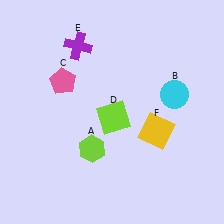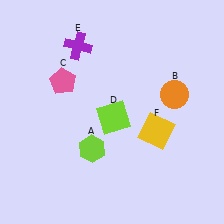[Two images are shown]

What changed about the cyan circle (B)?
In Image 1, B is cyan. In Image 2, it changed to orange.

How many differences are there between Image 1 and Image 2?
There is 1 difference between the two images.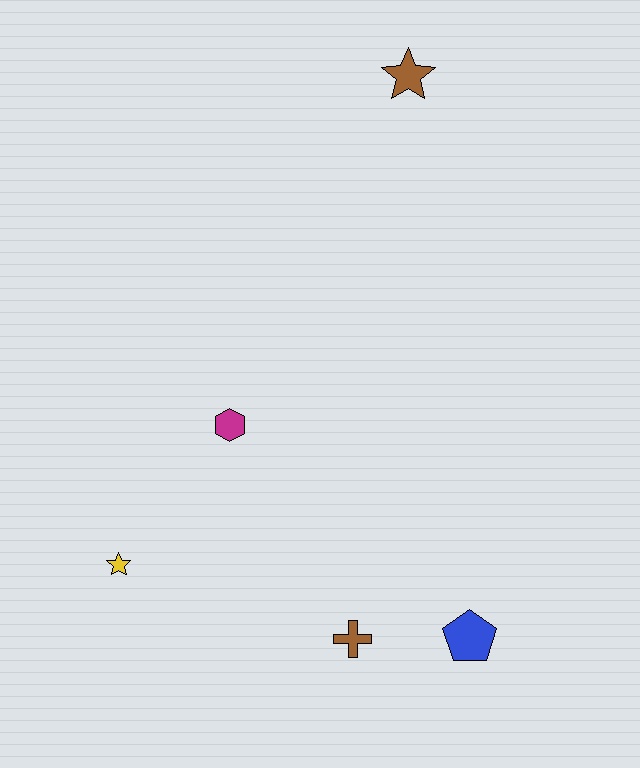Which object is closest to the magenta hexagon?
The yellow star is closest to the magenta hexagon.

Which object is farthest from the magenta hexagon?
The brown star is farthest from the magenta hexagon.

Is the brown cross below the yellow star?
Yes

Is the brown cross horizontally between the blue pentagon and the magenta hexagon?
Yes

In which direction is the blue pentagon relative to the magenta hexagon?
The blue pentagon is to the right of the magenta hexagon.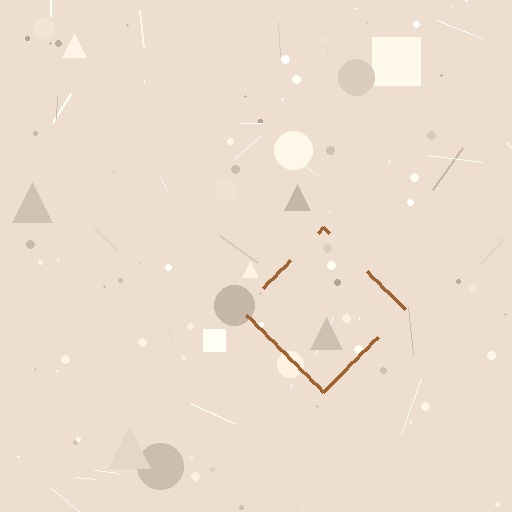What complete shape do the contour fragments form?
The contour fragments form a diamond.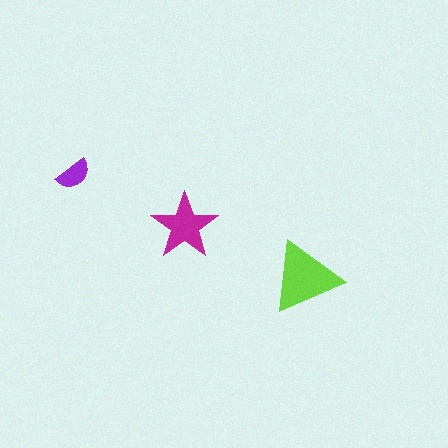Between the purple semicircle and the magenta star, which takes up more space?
The magenta star.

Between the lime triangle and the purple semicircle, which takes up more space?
The lime triangle.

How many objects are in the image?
There are 3 objects in the image.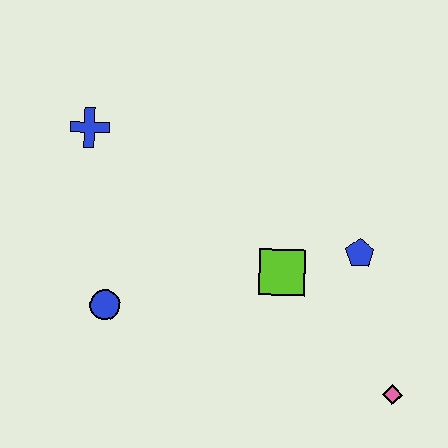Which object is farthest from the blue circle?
The pink diamond is farthest from the blue circle.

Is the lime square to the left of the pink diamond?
Yes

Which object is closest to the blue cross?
The blue circle is closest to the blue cross.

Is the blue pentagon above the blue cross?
No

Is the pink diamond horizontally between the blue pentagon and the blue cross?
No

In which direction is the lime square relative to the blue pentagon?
The lime square is to the left of the blue pentagon.